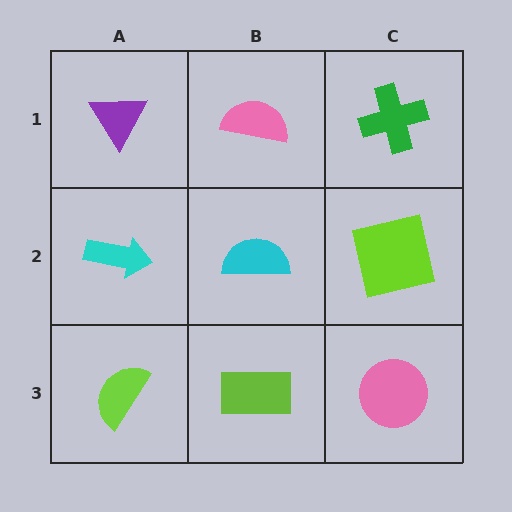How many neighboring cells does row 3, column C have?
2.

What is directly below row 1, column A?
A cyan arrow.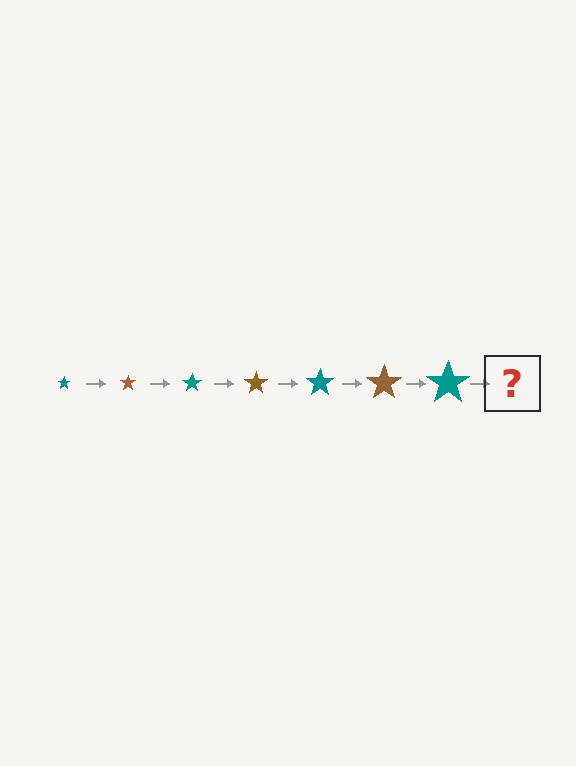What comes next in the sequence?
The next element should be a brown star, larger than the previous one.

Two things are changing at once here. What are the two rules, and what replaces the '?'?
The two rules are that the star grows larger each step and the color cycles through teal and brown. The '?' should be a brown star, larger than the previous one.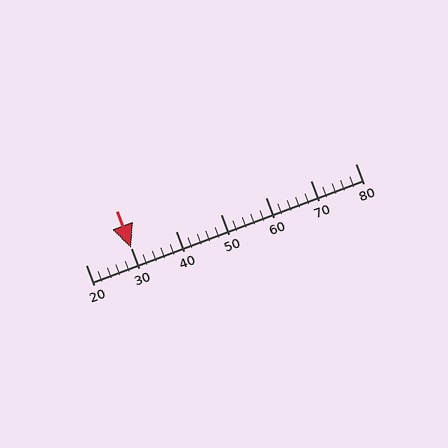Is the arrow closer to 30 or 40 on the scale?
The arrow is closer to 30.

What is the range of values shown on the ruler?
The ruler shows values from 20 to 80.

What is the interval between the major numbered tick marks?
The major tick marks are spaced 10 units apart.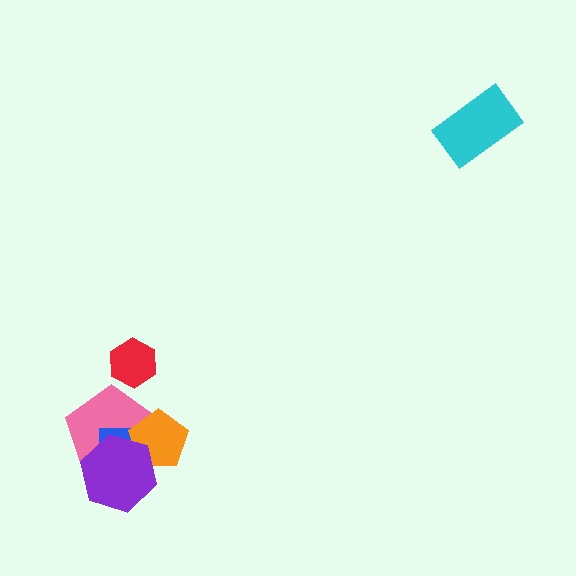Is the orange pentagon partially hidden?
Yes, it is partially covered by another shape.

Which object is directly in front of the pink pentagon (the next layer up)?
The blue rectangle is directly in front of the pink pentagon.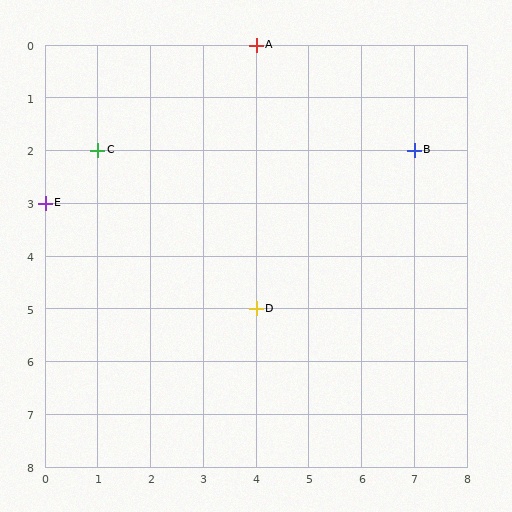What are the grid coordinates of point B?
Point B is at grid coordinates (7, 2).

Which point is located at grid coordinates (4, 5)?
Point D is at (4, 5).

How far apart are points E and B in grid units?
Points E and B are 7 columns and 1 row apart (about 7.1 grid units diagonally).